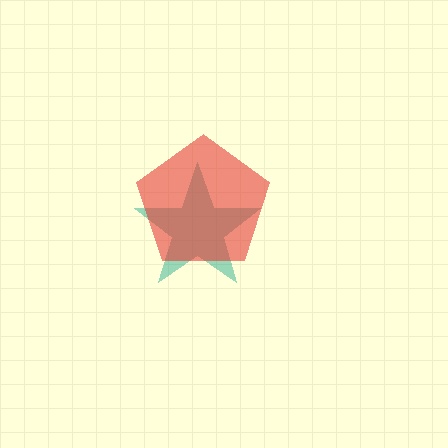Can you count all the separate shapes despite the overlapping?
Yes, there are 2 separate shapes.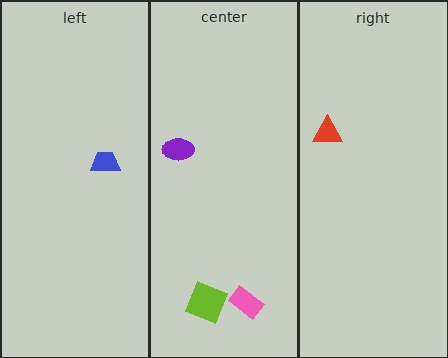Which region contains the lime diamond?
The center region.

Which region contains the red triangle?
The right region.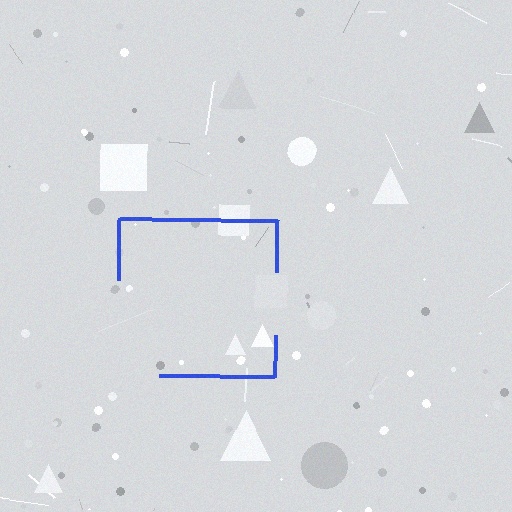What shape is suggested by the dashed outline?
The dashed outline suggests a square.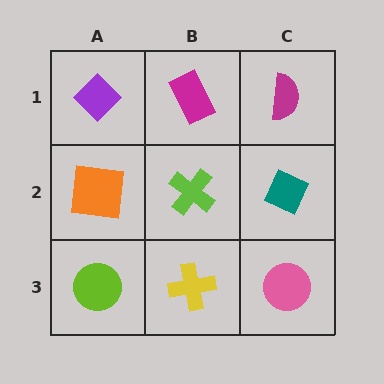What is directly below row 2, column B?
A yellow cross.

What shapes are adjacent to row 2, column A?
A purple diamond (row 1, column A), a lime circle (row 3, column A), a lime cross (row 2, column B).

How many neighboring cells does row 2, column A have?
3.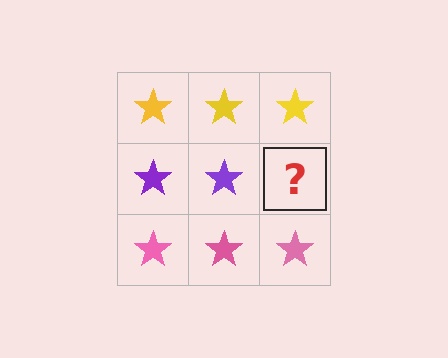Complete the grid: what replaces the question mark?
The question mark should be replaced with a purple star.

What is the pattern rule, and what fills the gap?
The rule is that each row has a consistent color. The gap should be filled with a purple star.